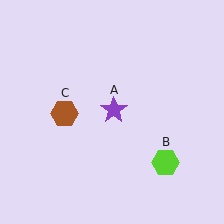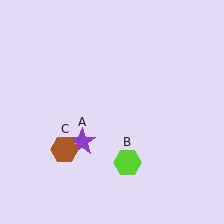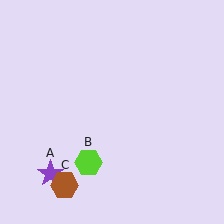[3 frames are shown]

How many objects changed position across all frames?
3 objects changed position: purple star (object A), lime hexagon (object B), brown hexagon (object C).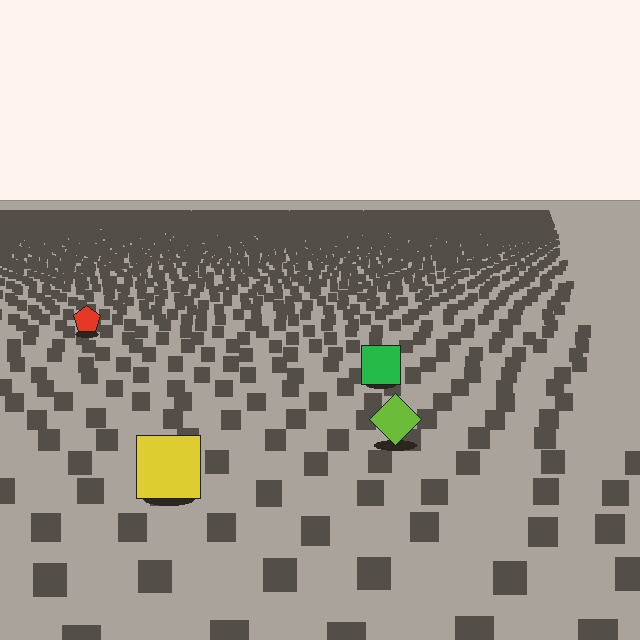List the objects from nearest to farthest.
From nearest to farthest: the yellow square, the lime diamond, the green square, the red pentagon.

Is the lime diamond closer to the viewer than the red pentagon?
Yes. The lime diamond is closer — you can tell from the texture gradient: the ground texture is coarser near it.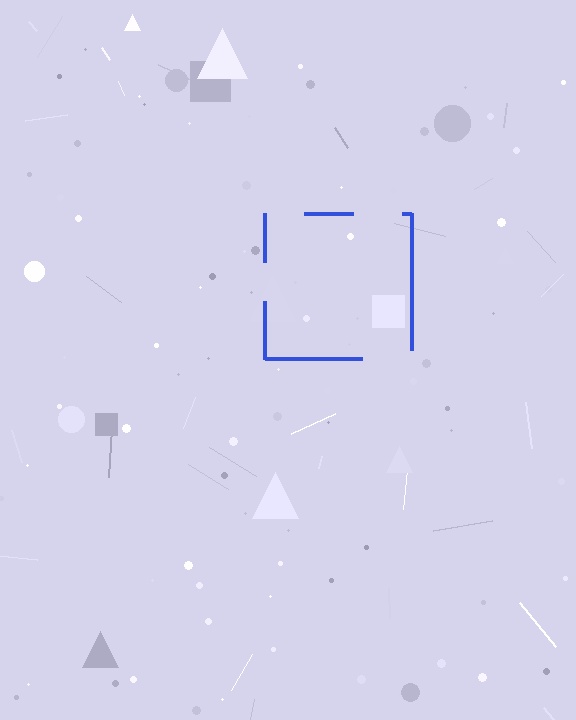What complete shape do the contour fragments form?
The contour fragments form a square.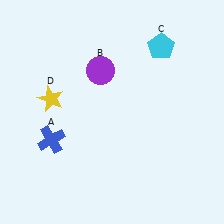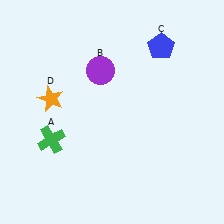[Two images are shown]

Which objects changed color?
A changed from blue to green. C changed from cyan to blue. D changed from yellow to orange.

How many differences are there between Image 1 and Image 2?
There are 3 differences between the two images.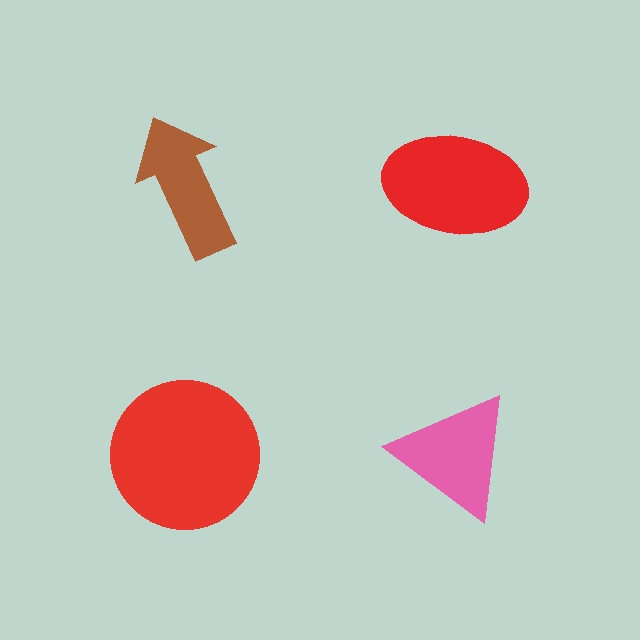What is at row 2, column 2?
A pink triangle.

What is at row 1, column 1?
A brown arrow.